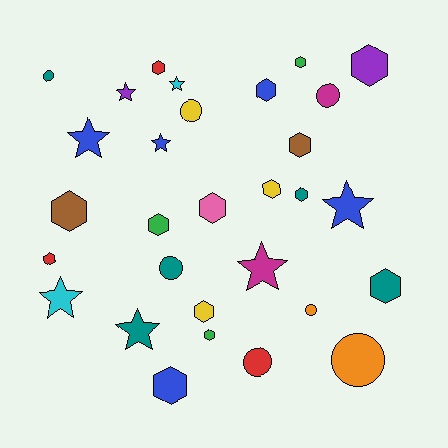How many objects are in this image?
There are 30 objects.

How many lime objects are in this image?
There are no lime objects.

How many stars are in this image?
There are 8 stars.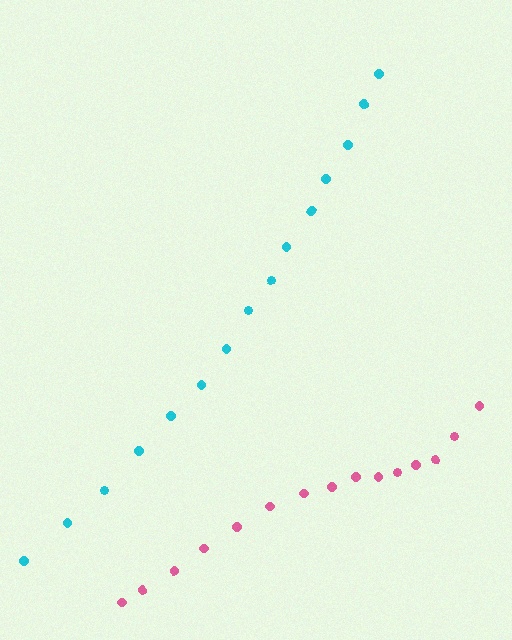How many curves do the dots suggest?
There are 2 distinct paths.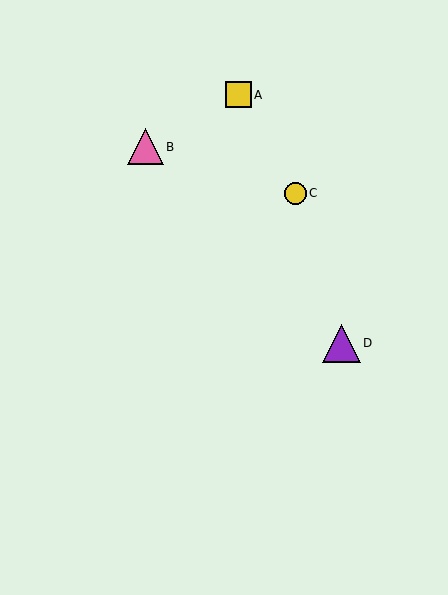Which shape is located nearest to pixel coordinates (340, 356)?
The purple triangle (labeled D) at (341, 343) is nearest to that location.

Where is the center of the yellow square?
The center of the yellow square is at (238, 95).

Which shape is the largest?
The purple triangle (labeled D) is the largest.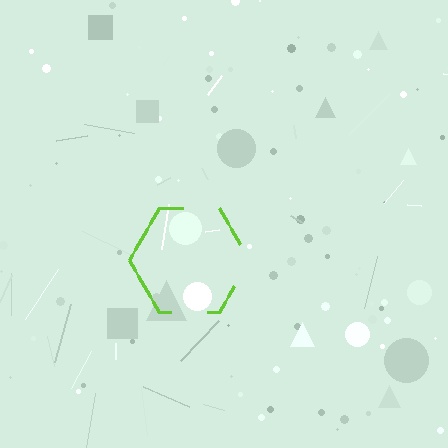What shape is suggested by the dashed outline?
The dashed outline suggests a hexagon.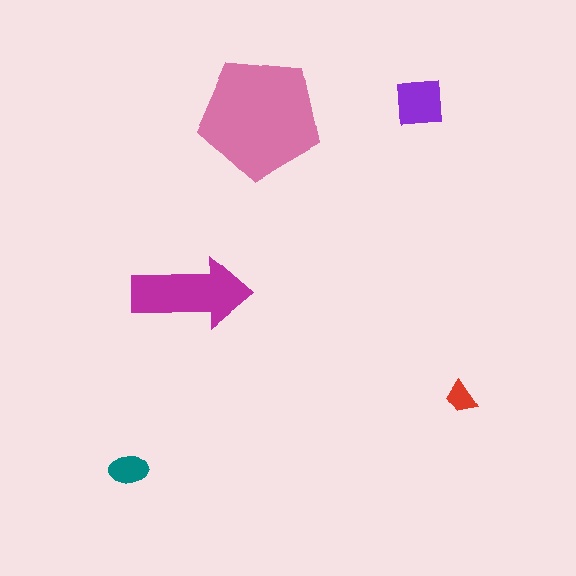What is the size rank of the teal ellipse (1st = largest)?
4th.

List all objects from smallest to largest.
The red trapezoid, the teal ellipse, the purple square, the magenta arrow, the pink pentagon.